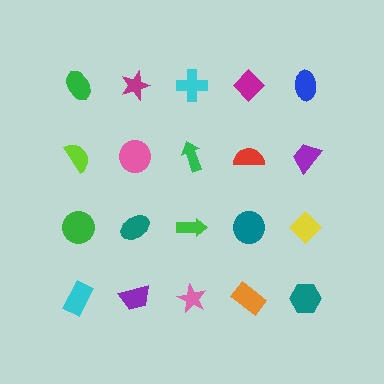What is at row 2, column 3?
A green arrow.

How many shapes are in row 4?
5 shapes.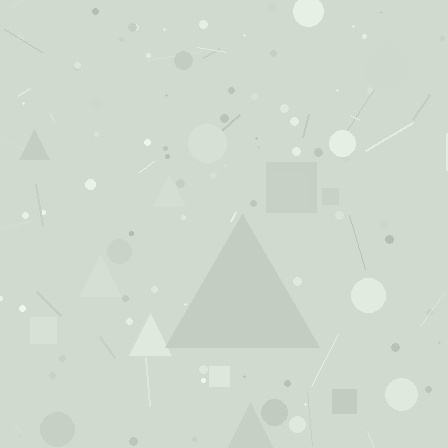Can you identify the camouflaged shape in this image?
The camouflaged shape is a triangle.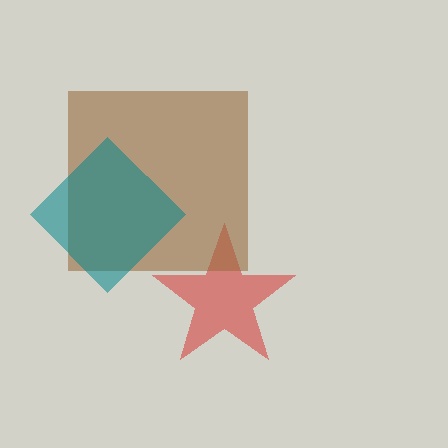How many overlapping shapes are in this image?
There are 3 overlapping shapes in the image.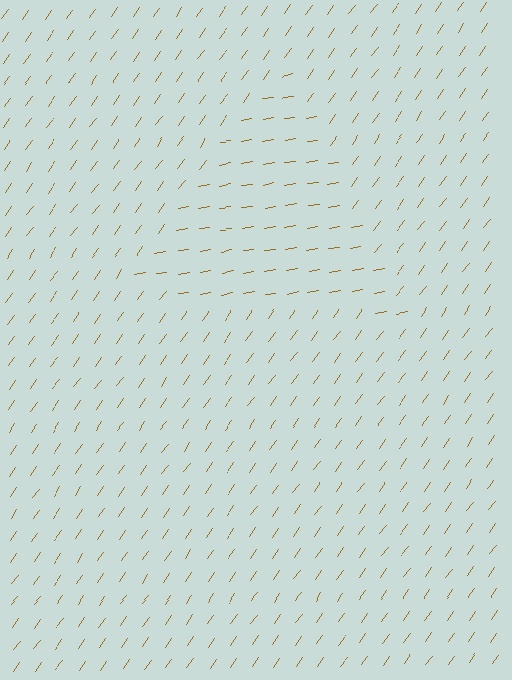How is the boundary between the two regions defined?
The boundary is defined purely by a change in line orientation (approximately 45 degrees difference). All lines are the same color and thickness.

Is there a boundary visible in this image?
Yes, there is a texture boundary formed by a change in line orientation.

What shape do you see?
I see a triangle.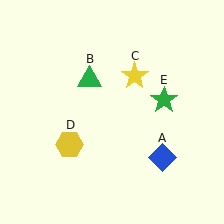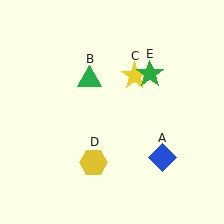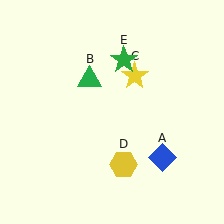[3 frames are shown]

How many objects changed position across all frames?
2 objects changed position: yellow hexagon (object D), green star (object E).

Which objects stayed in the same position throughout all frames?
Blue diamond (object A) and green triangle (object B) and yellow star (object C) remained stationary.